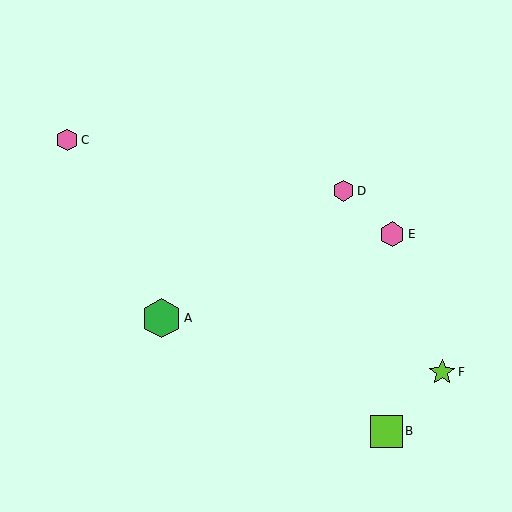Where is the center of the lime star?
The center of the lime star is at (442, 372).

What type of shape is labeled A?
Shape A is a green hexagon.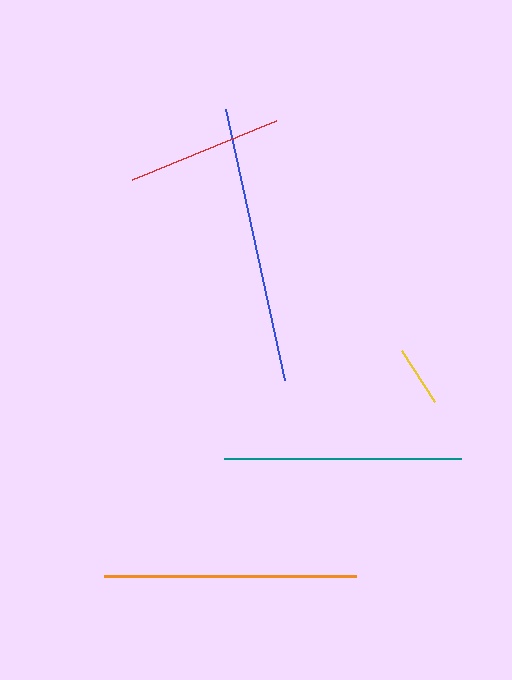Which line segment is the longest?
The blue line is the longest at approximately 278 pixels.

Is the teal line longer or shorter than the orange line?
The orange line is longer than the teal line.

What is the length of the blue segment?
The blue segment is approximately 278 pixels long.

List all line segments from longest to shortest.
From longest to shortest: blue, orange, teal, red, yellow.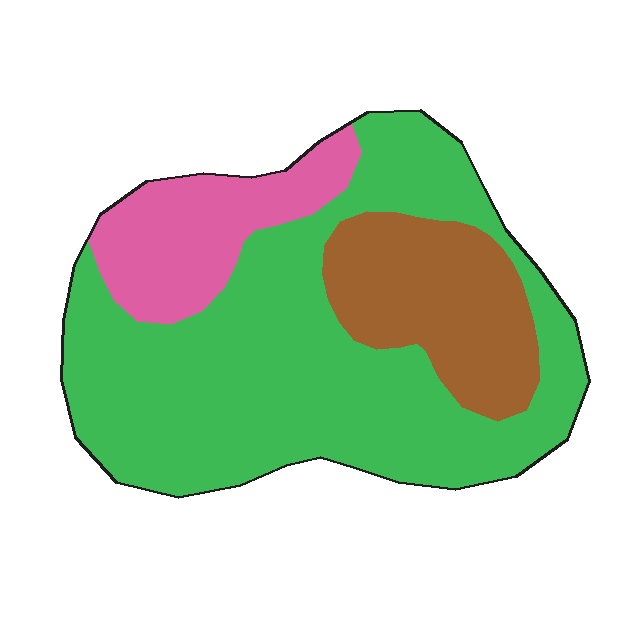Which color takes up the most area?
Green, at roughly 65%.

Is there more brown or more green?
Green.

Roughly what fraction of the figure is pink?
Pink takes up less than a quarter of the figure.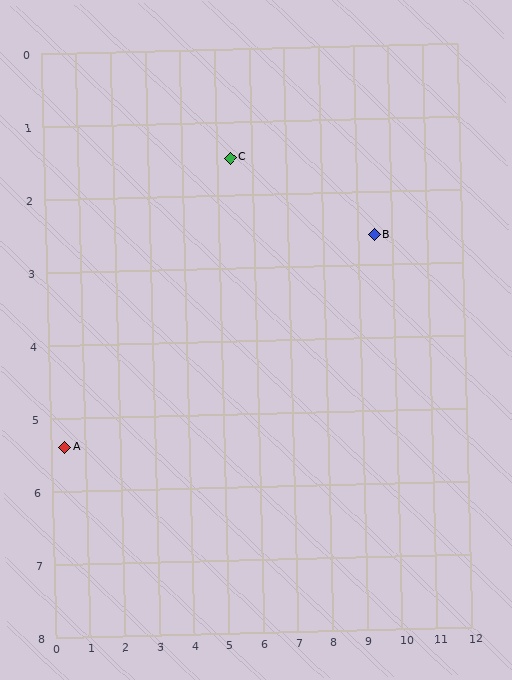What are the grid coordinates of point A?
Point A is at approximately (0.4, 5.4).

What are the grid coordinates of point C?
Point C is at approximately (5.4, 1.5).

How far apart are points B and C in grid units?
Points B and C are about 4.2 grid units apart.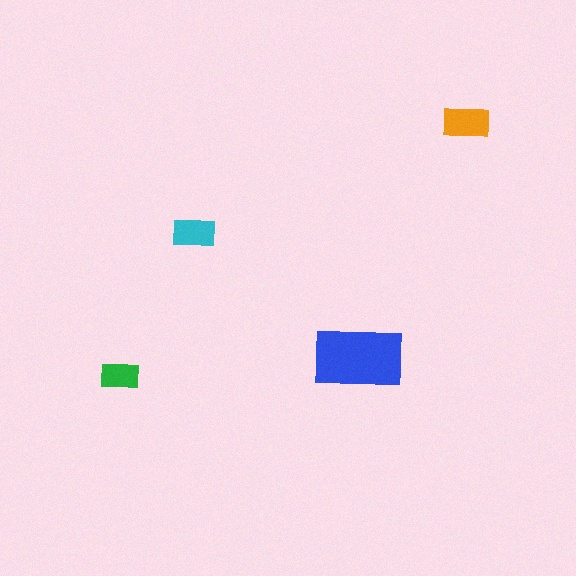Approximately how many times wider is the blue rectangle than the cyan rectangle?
About 2 times wider.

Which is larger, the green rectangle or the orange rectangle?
The orange one.